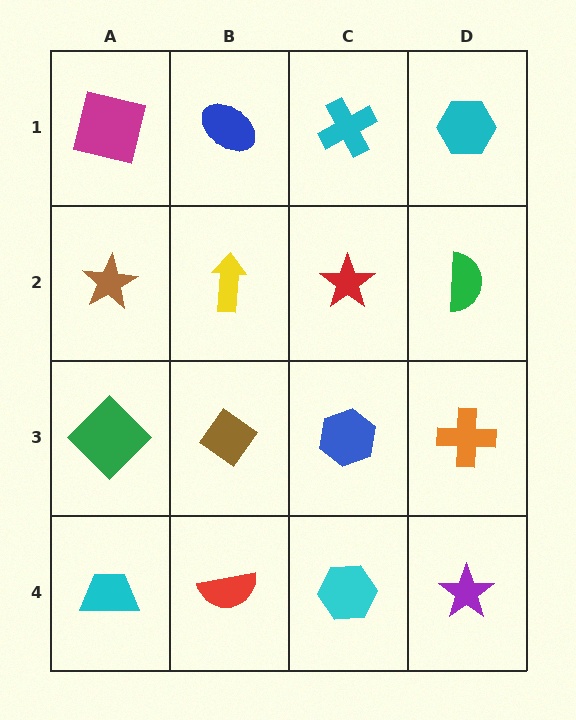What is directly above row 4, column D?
An orange cross.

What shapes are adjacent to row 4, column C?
A blue hexagon (row 3, column C), a red semicircle (row 4, column B), a purple star (row 4, column D).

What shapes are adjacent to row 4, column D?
An orange cross (row 3, column D), a cyan hexagon (row 4, column C).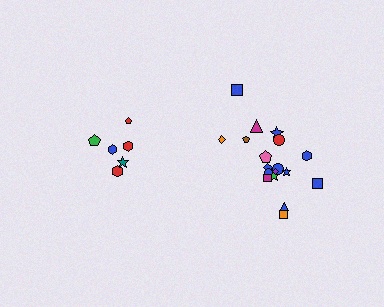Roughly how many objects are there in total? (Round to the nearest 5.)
Roughly 25 objects in total.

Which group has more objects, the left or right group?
The right group.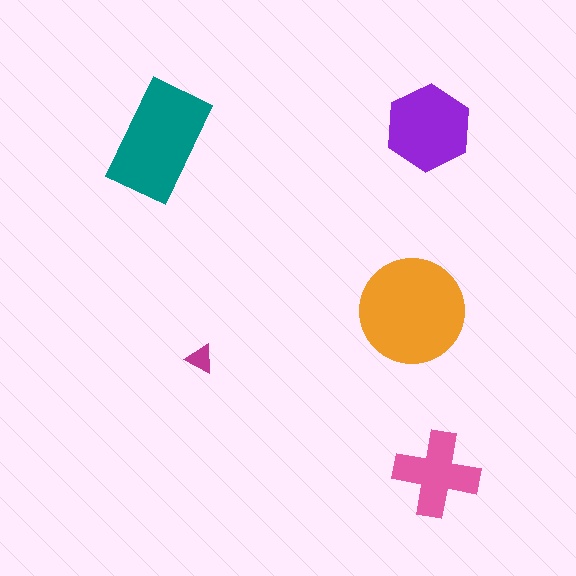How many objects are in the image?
There are 5 objects in the image.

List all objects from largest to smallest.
The orange circle, the teal rectangle, the purple hexagon, the pink cross, the magenta triangle.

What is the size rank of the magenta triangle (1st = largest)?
5th.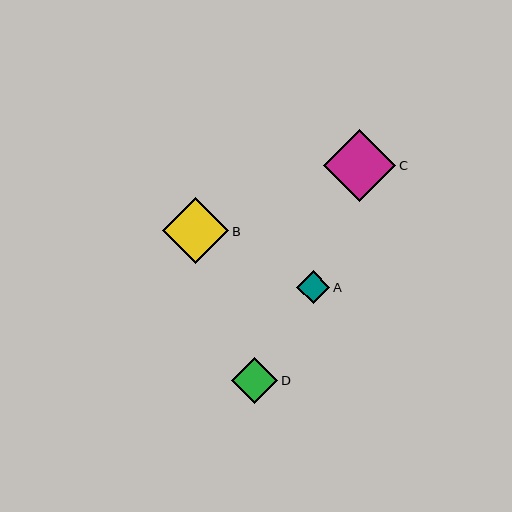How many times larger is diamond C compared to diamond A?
Diamond C is approximately 2.2 times the size of diamond A.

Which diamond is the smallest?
Diamond A is the smallest with a size of approximately 33 pixels.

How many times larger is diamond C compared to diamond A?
Diamond C is approximately 2.2 times the size of diamond A.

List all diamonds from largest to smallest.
From largest to smallest: C, B, D, A.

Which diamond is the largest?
Diamond C is the largest with a size of approximately 72 pixels.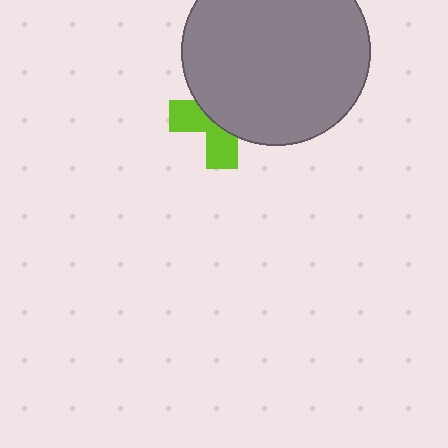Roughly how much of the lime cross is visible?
A small part of it is visible (roughly 42%).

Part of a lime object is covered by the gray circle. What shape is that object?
It is a cross.